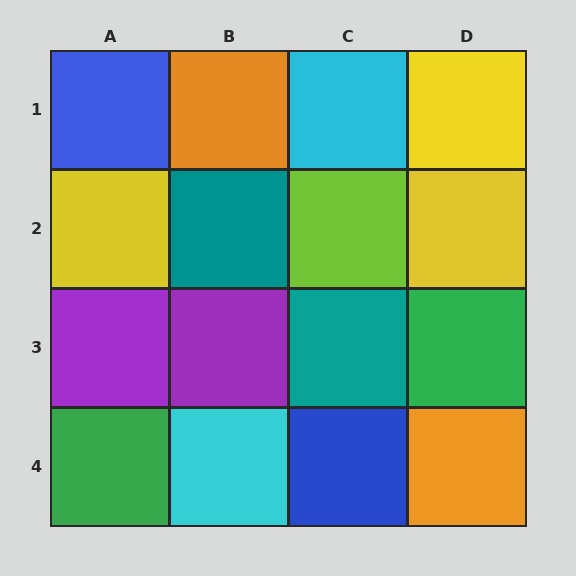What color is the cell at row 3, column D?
Green.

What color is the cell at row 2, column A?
Yellow.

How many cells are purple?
2 cells are purple.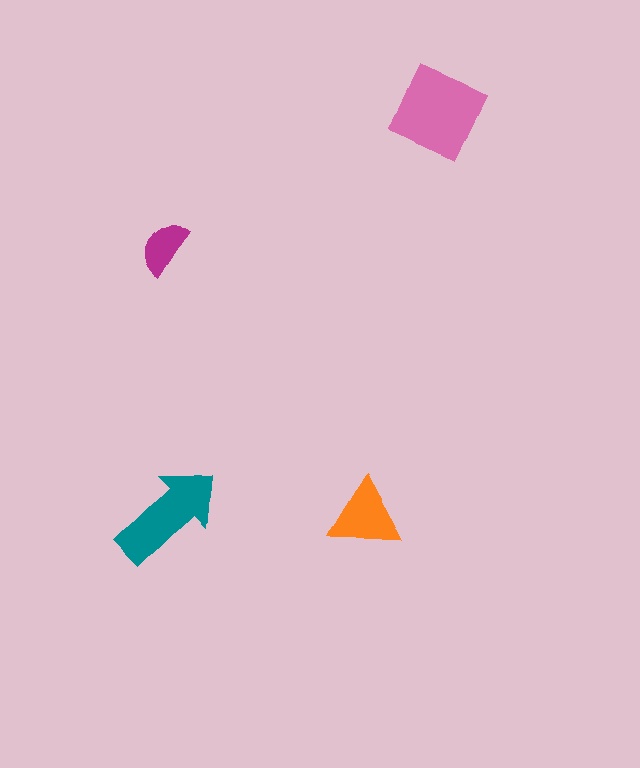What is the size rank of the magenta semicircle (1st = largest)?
4th.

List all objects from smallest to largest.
The magenta semicircle, the orange triangle, the teal arrow, the pink diamond.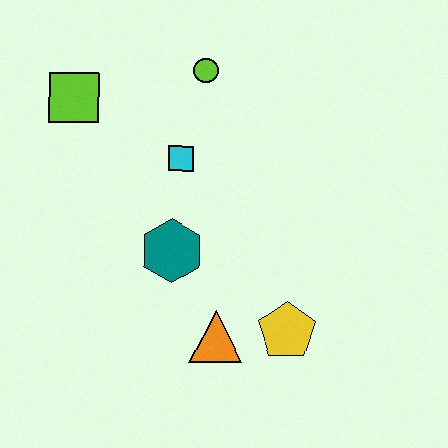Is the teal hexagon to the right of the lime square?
Yes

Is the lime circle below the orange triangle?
No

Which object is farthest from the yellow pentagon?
The lime square is farthest from the yellow pentagon.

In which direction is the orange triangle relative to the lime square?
The orange triangle is below the lime square.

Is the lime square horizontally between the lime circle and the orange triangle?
No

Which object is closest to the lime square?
The cyan square is closest to the lime square.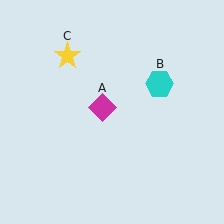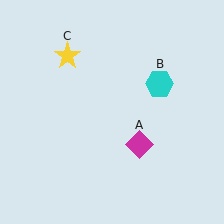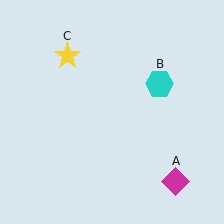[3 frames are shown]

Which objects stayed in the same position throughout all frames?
Cyan hexagon (object B) and yellow star (object C) remained stationary.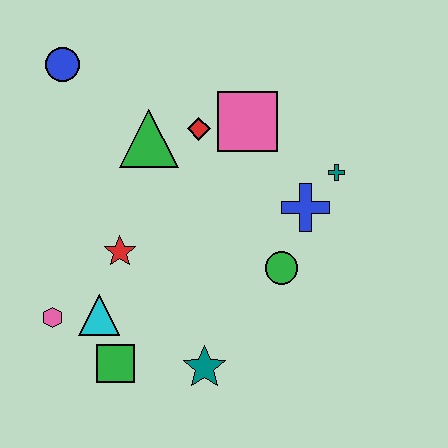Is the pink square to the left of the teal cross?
Yes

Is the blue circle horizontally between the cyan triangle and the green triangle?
No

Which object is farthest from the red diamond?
The green square is farthest from the red diamond.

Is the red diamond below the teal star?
No